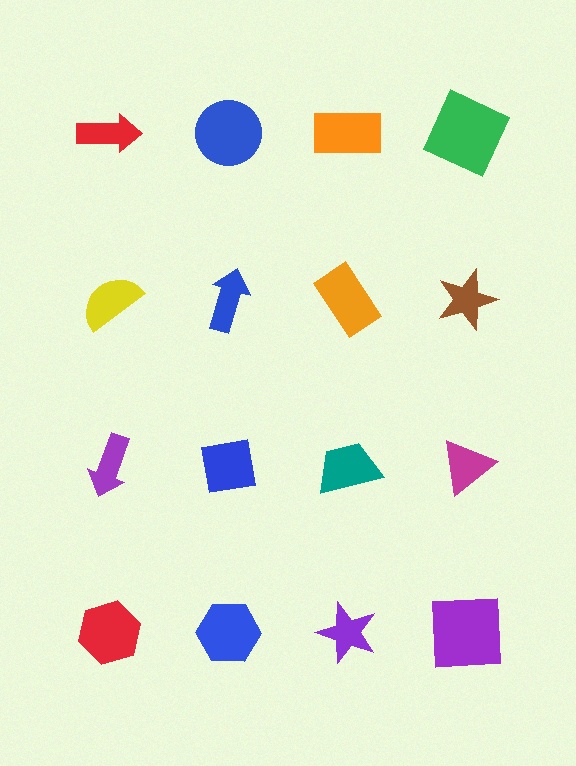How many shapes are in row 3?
4 shapes.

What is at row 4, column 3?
A purple star.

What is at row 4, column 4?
A purple square.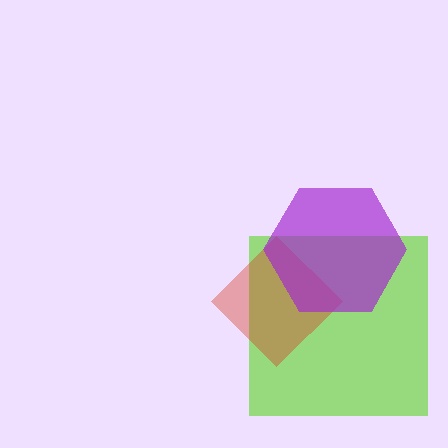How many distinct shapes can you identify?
There are 3 distinct shapes: a lime square, a red diamond, a purple hexagon.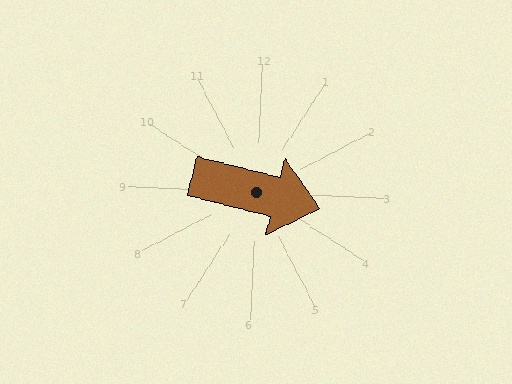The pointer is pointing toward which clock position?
Roughly 3 o'clock.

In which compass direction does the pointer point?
East.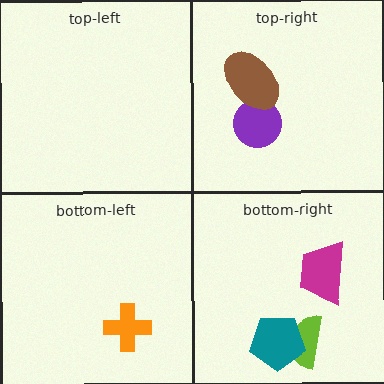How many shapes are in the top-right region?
2.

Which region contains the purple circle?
The top-right region.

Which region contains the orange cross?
The bottom-left region.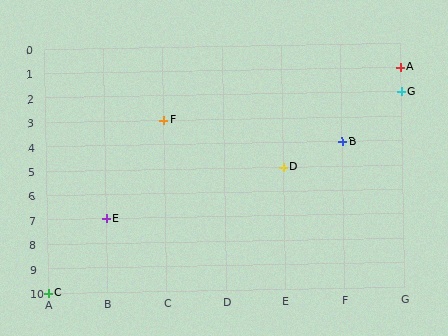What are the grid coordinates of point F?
Point F is at grid coordinates (C, 3).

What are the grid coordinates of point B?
Point B is at grid coordinates (F, 4).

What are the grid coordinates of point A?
Point A is at grid coordinates (G, 1).